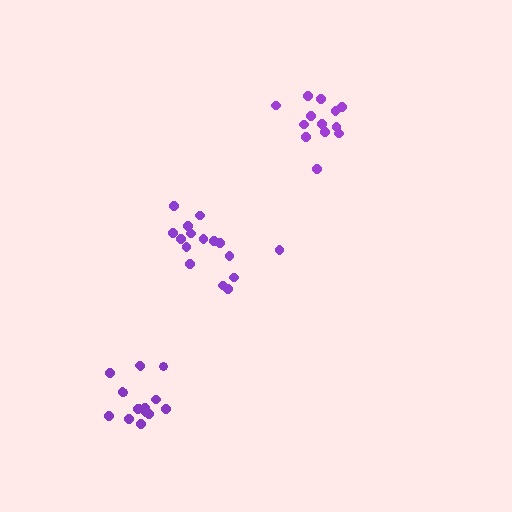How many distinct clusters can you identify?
There are 3 distinct clusters.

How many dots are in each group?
Group 1: 16 dots, Group 2: 13 dots, Group 3: 16 dots (45 total).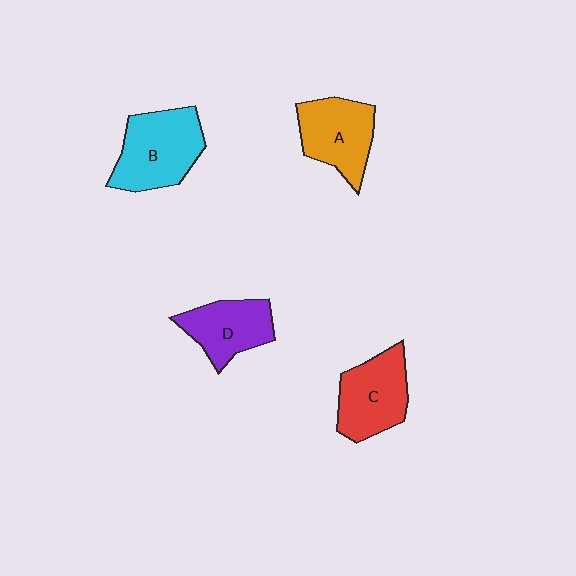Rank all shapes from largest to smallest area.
From largest to smallest: B (cyan), C (red), A (orange), D (purple).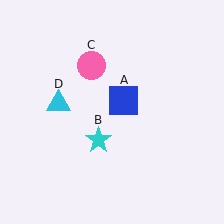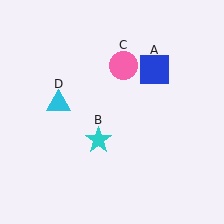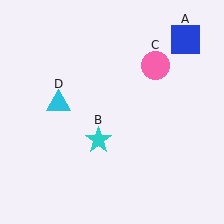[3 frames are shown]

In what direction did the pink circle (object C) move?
The pink circle (object C) moved right.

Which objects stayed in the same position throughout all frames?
Cyan star (object B) and cyan triangle (object D) remained stationary.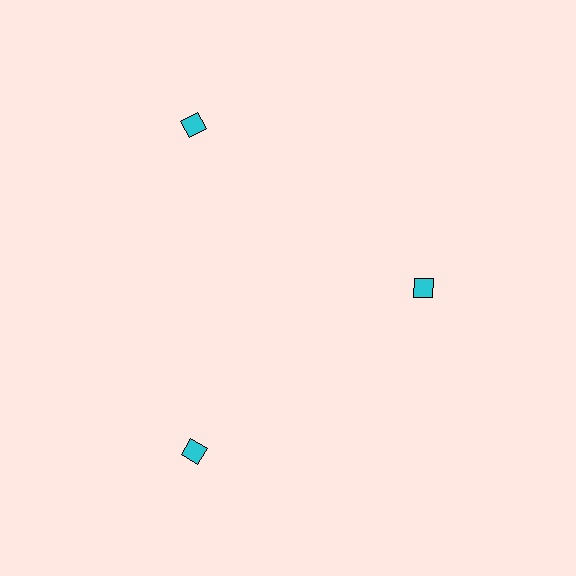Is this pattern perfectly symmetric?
No. The 3 cyan diamonds are arranged in a ring, but one element near the 3 o'clock position is pulled inward toward the center, breaking the 3-fold rotational symmetry.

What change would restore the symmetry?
The symmetry would be restored by moving it outward, back onto the ring so that all 3 diamonds sit at equal angles and equal distance from the center.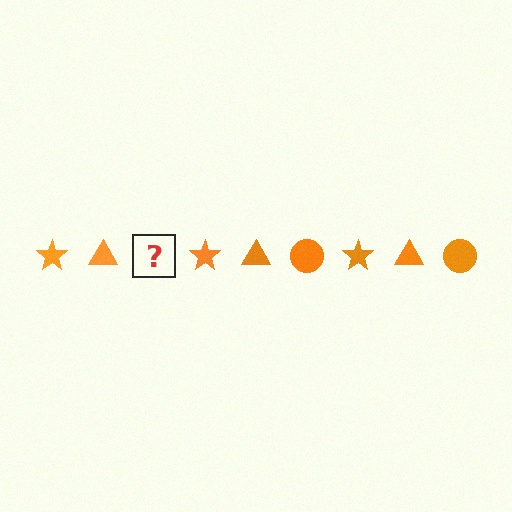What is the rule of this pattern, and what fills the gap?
The rule is that the pattern cycles through star, triangle, circle shapes in orange. The gap should be filled with an orange circle.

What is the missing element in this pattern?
The missing element is an orange circle.